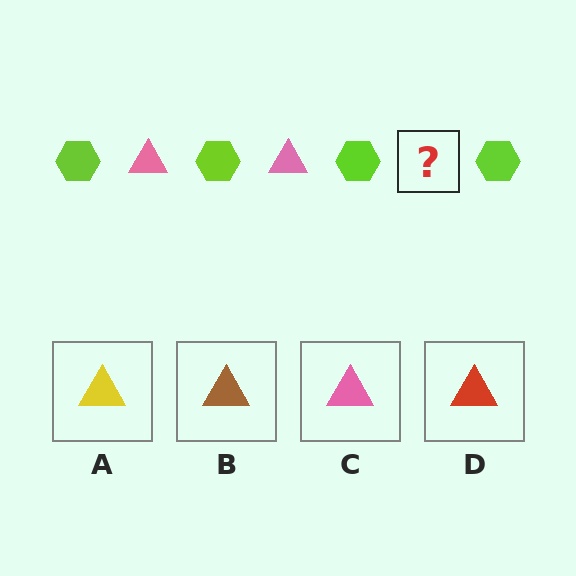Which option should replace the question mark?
Option C.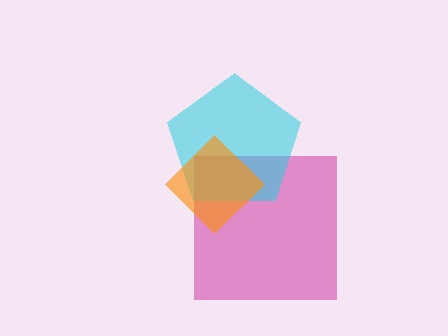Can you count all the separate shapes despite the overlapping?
Yes, there are 3 separate shapes.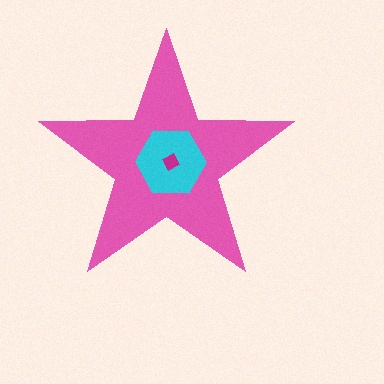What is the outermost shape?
The pink star.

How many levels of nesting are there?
3.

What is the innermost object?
The magenta diamond.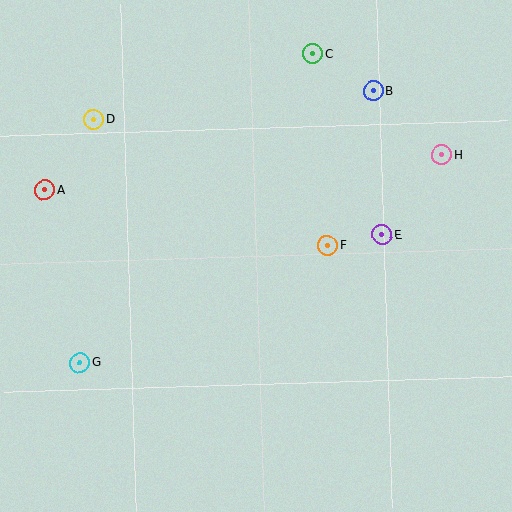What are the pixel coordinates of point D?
Point D is at (93, 120).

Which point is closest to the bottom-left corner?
Point G is closest to the bottom-left corner.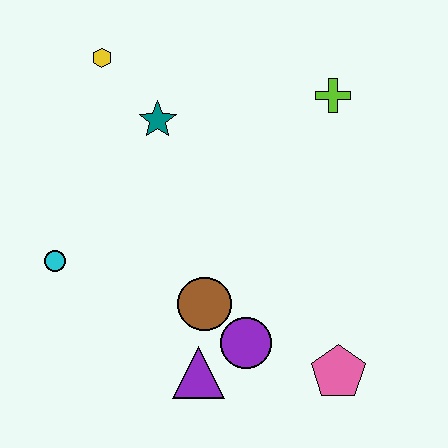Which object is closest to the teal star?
The yellow hexagon is closest to the teal star.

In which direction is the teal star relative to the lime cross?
The teal star is to the left of the lime cross.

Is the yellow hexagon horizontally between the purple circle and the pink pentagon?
No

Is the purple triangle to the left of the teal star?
No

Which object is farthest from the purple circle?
The yellow hexagon is farthest from the purple circle.